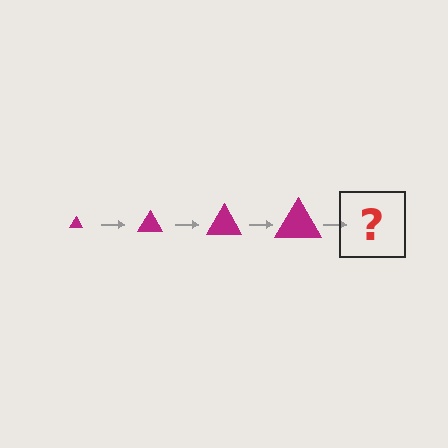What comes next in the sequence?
The next element should be a magenta triangle, larger than the previous one.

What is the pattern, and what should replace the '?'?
The pattern is that the triangle gets progressively larger each step. The '?' should be a magenta triangle, larger than the previous one.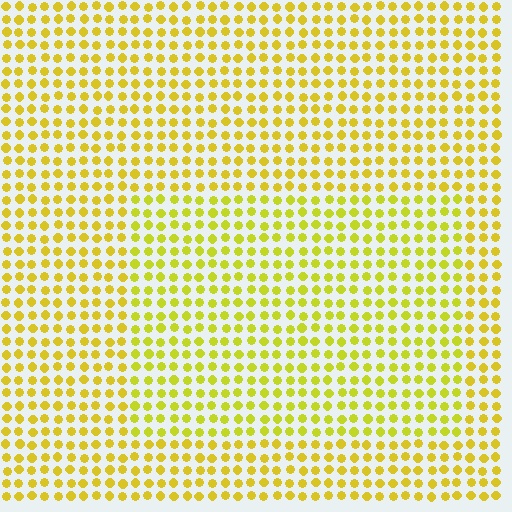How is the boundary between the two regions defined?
The boundary is defined purely by a slight shift in hue (about 15 degrees). Spacing, size, and orientation are identical on both sides.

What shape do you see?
I see a rectangle.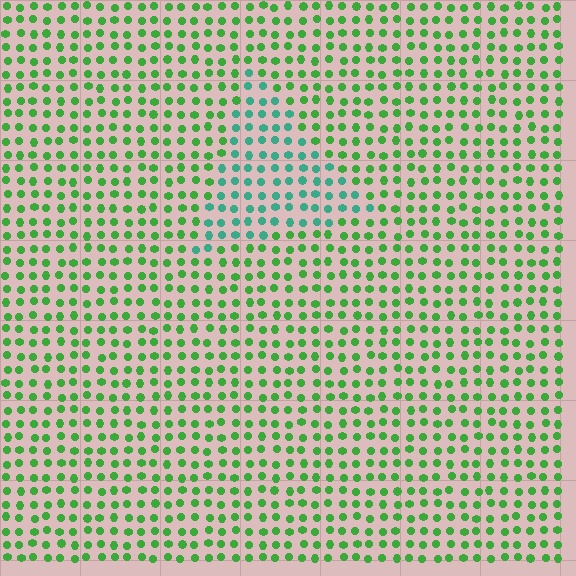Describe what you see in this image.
The image is filled with small green elements in a uniform arrangement. A triangle-shaped region is visible where the elements are tinted to a slightly different hue, forming a subtle color boundary.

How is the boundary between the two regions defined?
The boundary is defined purely by a slight shift in hue (about 42 degrees). Spacing, size, and orientation are identical on both sides.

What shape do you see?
I see a triangle.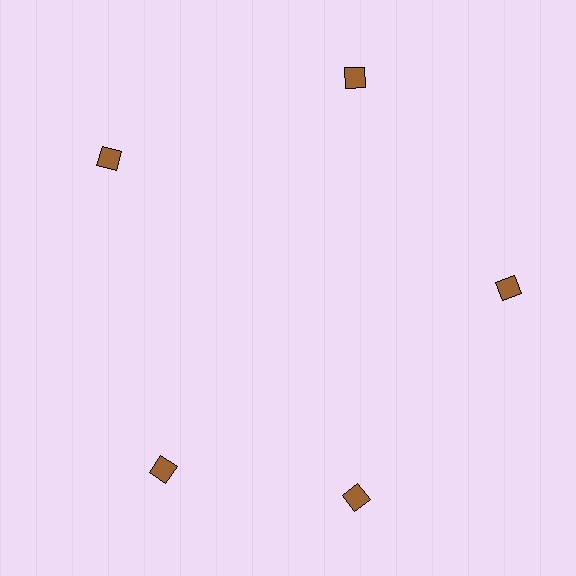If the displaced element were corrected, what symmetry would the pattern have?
It would have 5-fold rotational symmetry — the pattern would map onto itself every 72 degrees.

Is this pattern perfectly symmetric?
No. The 5 brown diamonds are arranged in a ring, but one element near the 8 o'clock position is rotated out of alignment along the ring, breaking the 5-fold rotational symmetry.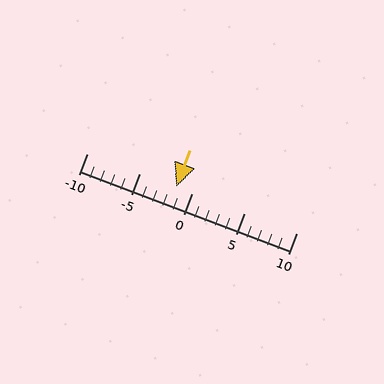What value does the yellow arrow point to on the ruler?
The yellow arrow points to approximately -2.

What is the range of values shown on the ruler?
The ruler shows values from -10 to 10.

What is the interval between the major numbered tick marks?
The major tick marks are spaced 5 units apart.